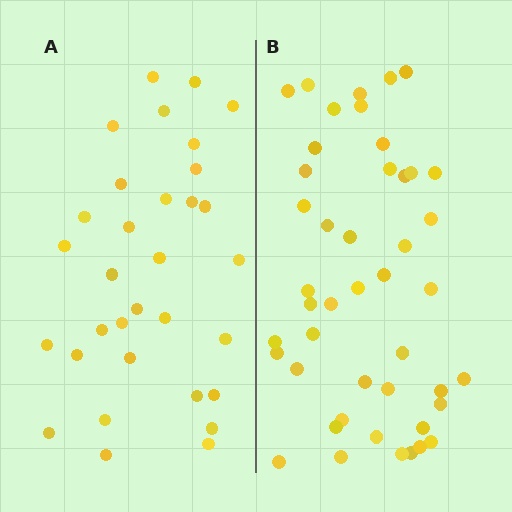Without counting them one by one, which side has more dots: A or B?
Region B (the right region) has more dots.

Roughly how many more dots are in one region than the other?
Region B has approximately 15 more dots than region A.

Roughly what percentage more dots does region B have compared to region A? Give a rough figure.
About 40% more.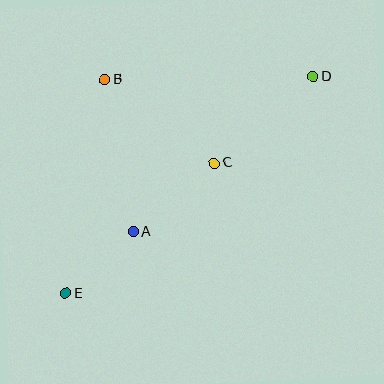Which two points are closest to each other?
Points A and E are closest to each other.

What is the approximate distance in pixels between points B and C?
The distance between B and C is approximately 138 pixels.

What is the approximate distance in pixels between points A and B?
The distance between A and B is approximately 155 pixels.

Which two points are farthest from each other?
Points D and E are farthest from each other.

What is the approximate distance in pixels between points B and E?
The distance between B and E is approximately 217 pixels.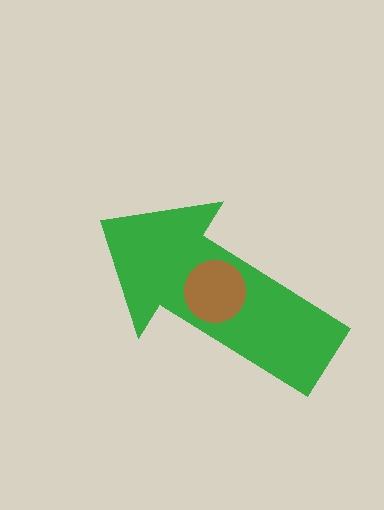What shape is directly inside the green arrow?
The brown circle.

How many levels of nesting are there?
2.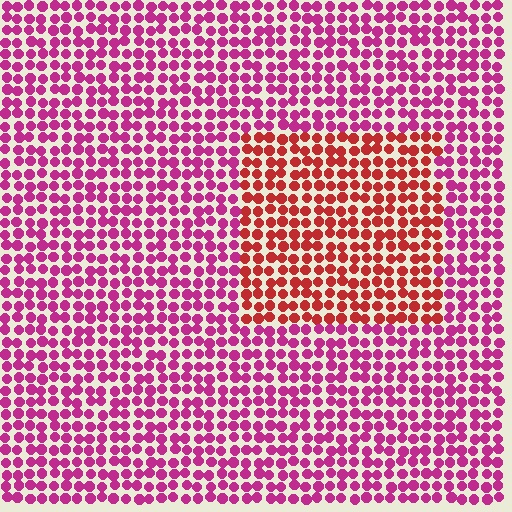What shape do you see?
I see a rectangle.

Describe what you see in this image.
The image is filled with small magenta elements in a uniform arrangement. A rectangle-shaped region is visible where the elements are tinted to a slightly different hue, forming a subtle color boundary.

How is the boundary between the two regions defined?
The boundary is defined purely by a slight shift in hue (about 39 degrees). Spacing, size, and orientation are identical on both sides.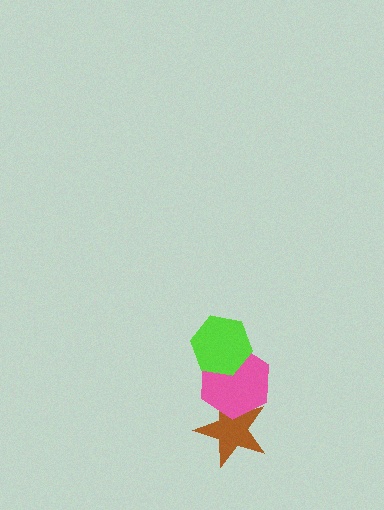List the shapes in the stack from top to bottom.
From top to bottom: the lime hexagon, the pink hexagon, the brown star.